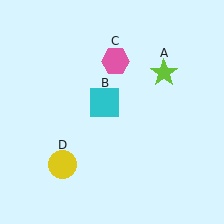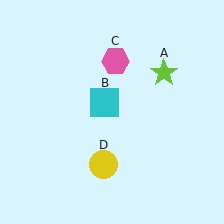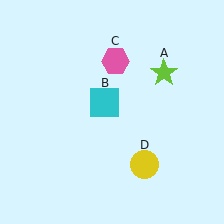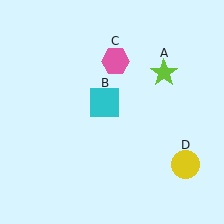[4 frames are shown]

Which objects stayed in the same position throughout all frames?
Lime star (object A) and cyan square (object B) and pink hexagon (object C) remained stationary.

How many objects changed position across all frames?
1 object changed position: yellow circle (object D).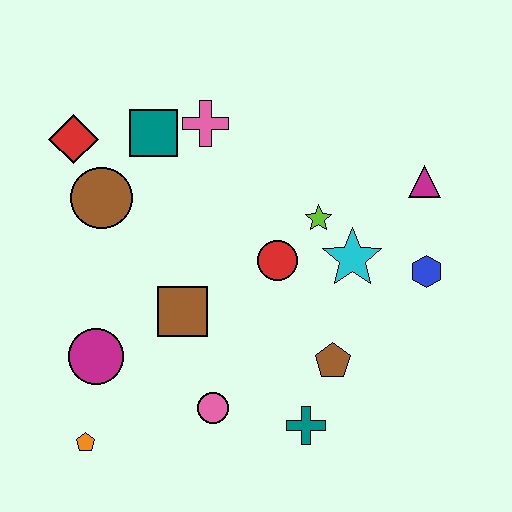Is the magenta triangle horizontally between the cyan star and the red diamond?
No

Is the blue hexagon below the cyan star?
Yes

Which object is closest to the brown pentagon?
The teal cross is closest to the brown pentagon.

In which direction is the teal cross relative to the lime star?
The teal cross is below the lime star.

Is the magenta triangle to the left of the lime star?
No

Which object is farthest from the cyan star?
The orange pentagon is farthest from the cyan star.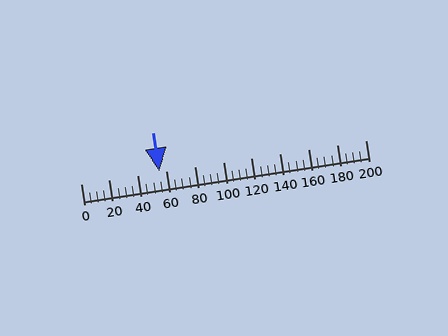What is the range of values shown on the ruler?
The ruler shows values from 0 to 200.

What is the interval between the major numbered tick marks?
The major tick marks are spaced 20 units apart.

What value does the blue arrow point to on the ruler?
The blue arrow points to approximately 55.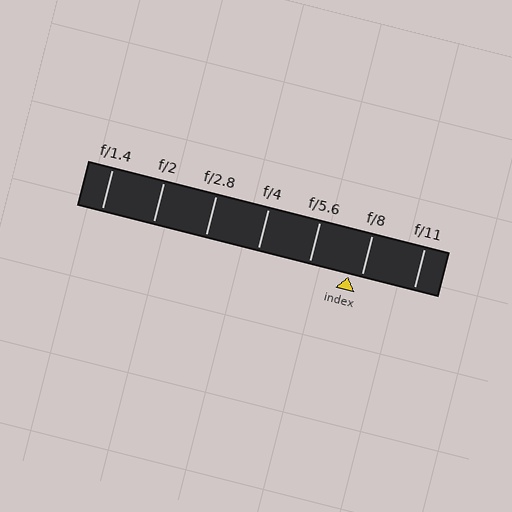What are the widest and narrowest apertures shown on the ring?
The widest aperture shown is f/1.4 and the narrowest is f/11.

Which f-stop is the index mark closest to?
The index mark is closest to f/8.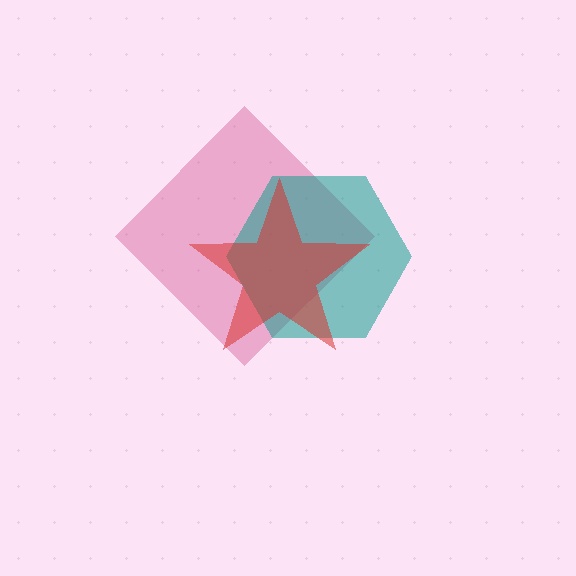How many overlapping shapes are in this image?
There are 3 overlapping shapes in the image.